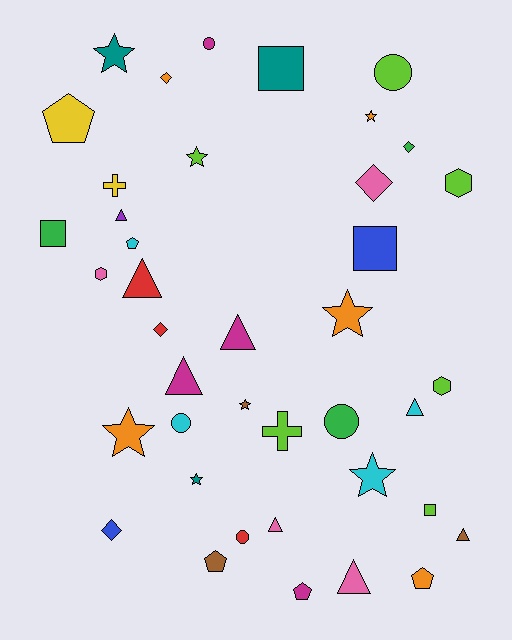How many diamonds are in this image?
There are 5 diamonds.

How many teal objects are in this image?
There are 3 teal objects.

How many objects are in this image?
There are 40 objects.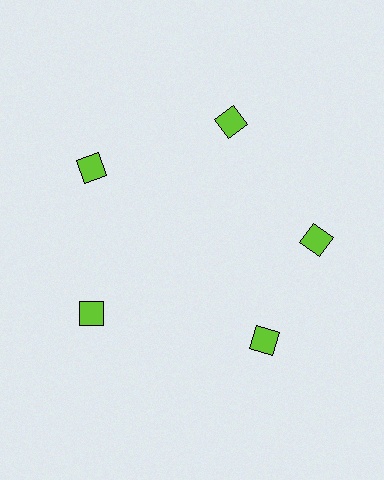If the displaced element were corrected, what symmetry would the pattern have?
It would have 5-fold rotational symmetry — the pattern would map onto itself every 72 degrees.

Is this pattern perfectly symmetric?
No. The 5 lime squares are arranged in a ring, but one element near the 5 o'clock position is rotated out of alignment along the ring, breaking the 5-fold rotational symmetry.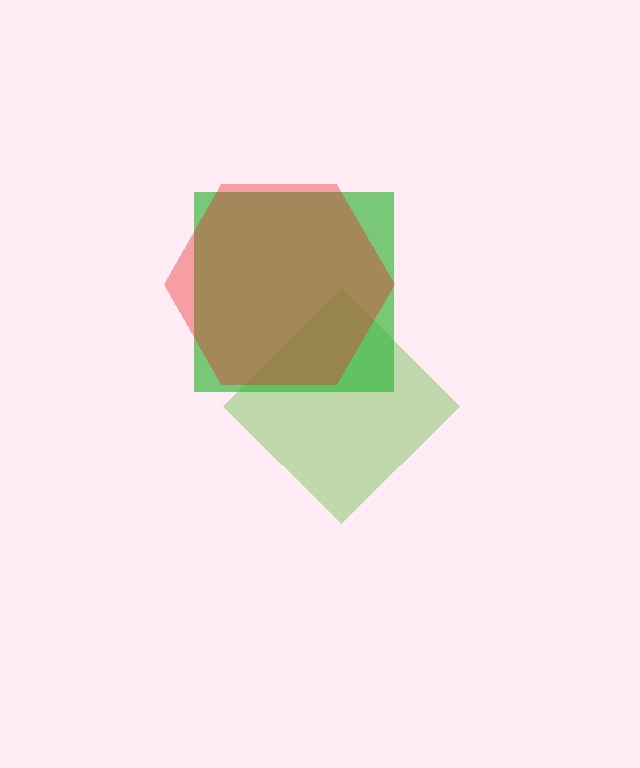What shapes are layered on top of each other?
The layered shapes are: a lime diamond, a green square, a red hexagon.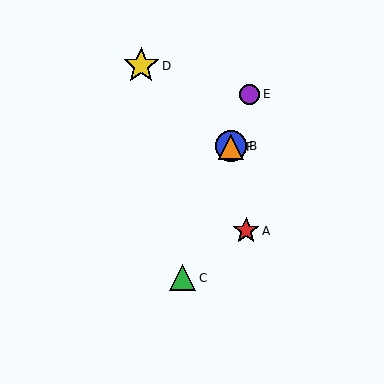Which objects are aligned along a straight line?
Objects B, C, E, F are aligned along a straight line.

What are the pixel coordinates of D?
Object D is at (141, 66).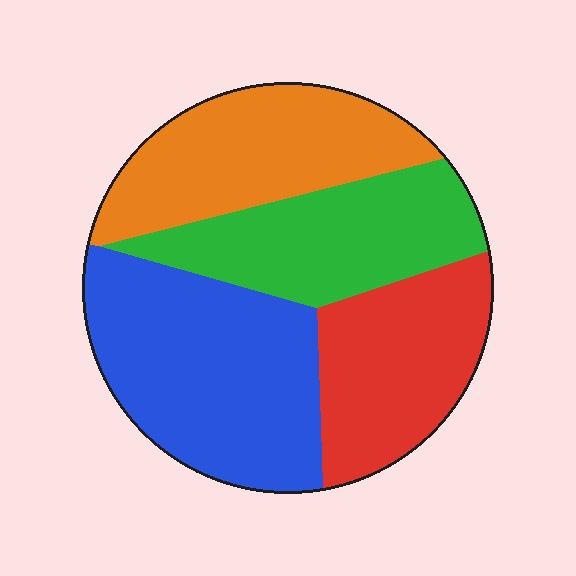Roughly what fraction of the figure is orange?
Orange takes up about one quarter (1/4) of the figure.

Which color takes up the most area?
Blue, at roughly 30%.